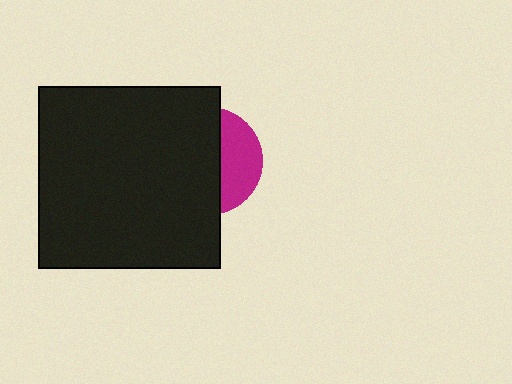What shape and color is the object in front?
The object in front is a black square.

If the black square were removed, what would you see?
You would see the complete magenta circle.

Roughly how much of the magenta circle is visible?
A small part of it is visible (roughly 35%).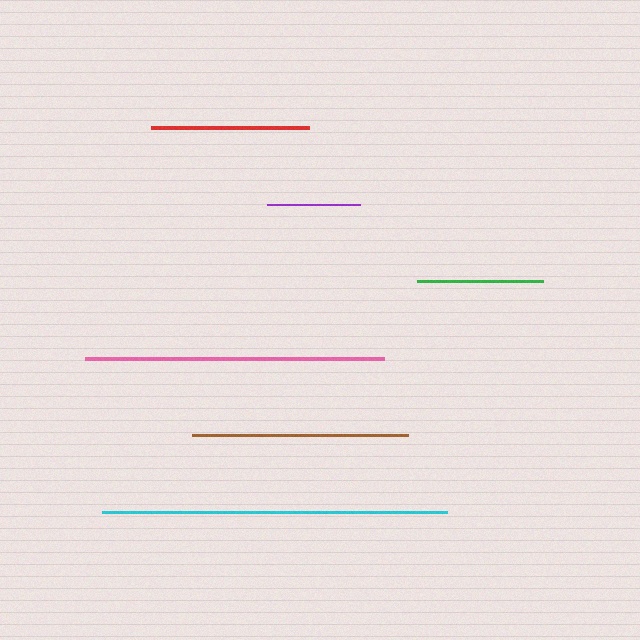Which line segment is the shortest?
The purple line is the shortest at approximately 93 pixels.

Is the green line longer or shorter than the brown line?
The brown line is longer than the green line.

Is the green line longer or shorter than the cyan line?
The cyan line is longer than the green line.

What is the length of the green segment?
The green segment is approximately 125 pixels long.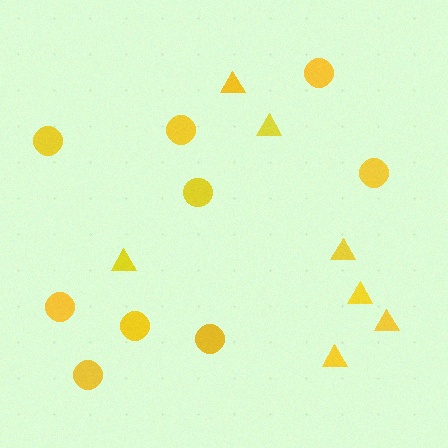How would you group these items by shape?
There are 2 groups: one group of triangles (7) and one group of circles (9).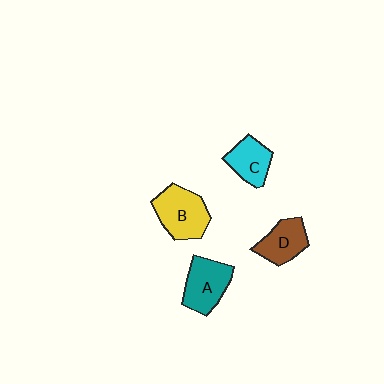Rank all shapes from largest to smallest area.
From largest to smallest: B (yellow), A (teal), D (brown), C (cyan).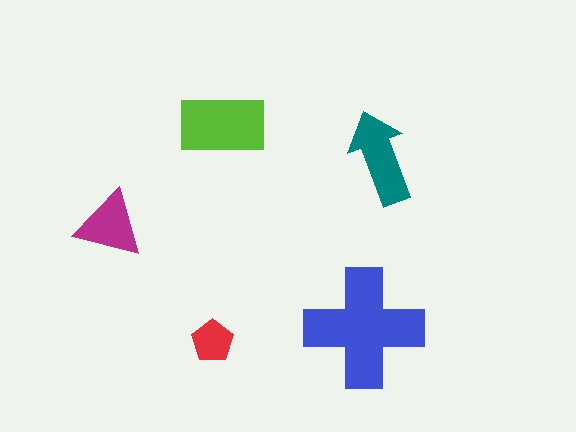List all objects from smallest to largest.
The red pentagon, the magenta triangle, the teal arrow, the lime rectangle, the blue cross.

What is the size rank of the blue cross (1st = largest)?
1st.